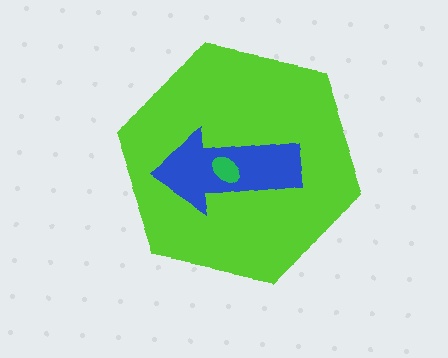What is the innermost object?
The green ellipse.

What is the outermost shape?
The lime hexagon.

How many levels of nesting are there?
3.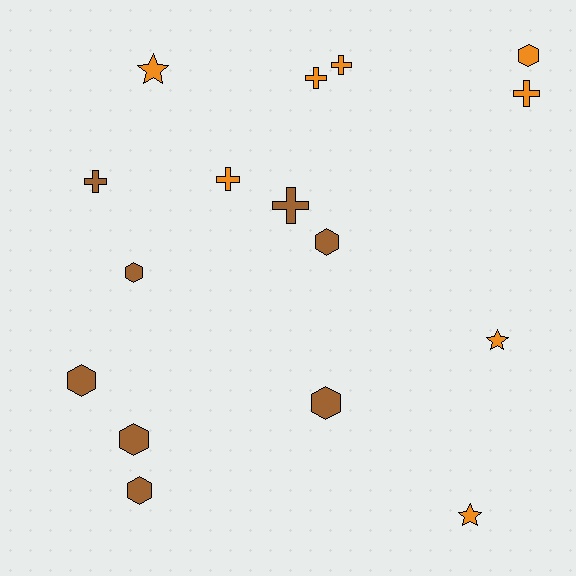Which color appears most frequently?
Orange, with 8 objects.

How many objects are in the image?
There are 16 objects.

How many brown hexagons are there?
There are 6 brown hexagons.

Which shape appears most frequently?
Hexagon, with 7 objects.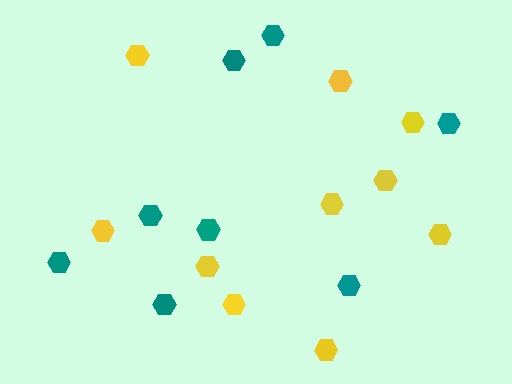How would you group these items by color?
There are 2 groups: one group of yellow hexagons (10) and one group of teal hexagons (8).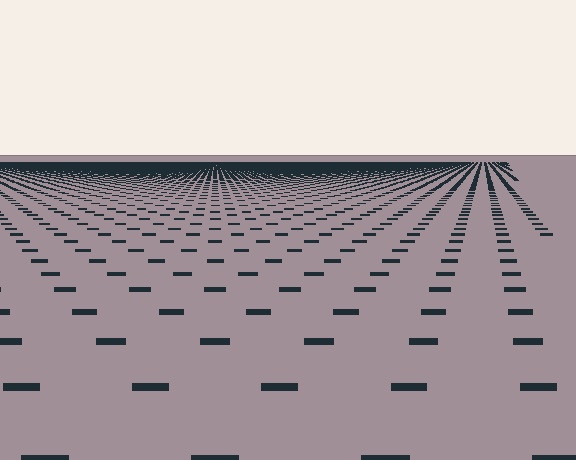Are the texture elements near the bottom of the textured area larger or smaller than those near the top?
Larger. Near the bottom, elements are closer to the viewer and appear at a bigger on-screen size.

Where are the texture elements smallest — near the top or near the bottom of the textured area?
Near the top.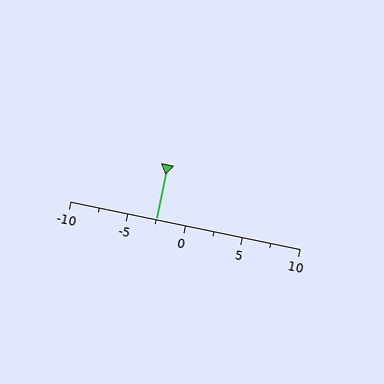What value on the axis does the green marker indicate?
The marker indicates approximately -2.5.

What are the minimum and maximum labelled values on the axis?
The axis runs from -10 to 10.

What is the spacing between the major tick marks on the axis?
The major ticks are spaced 5 apart.